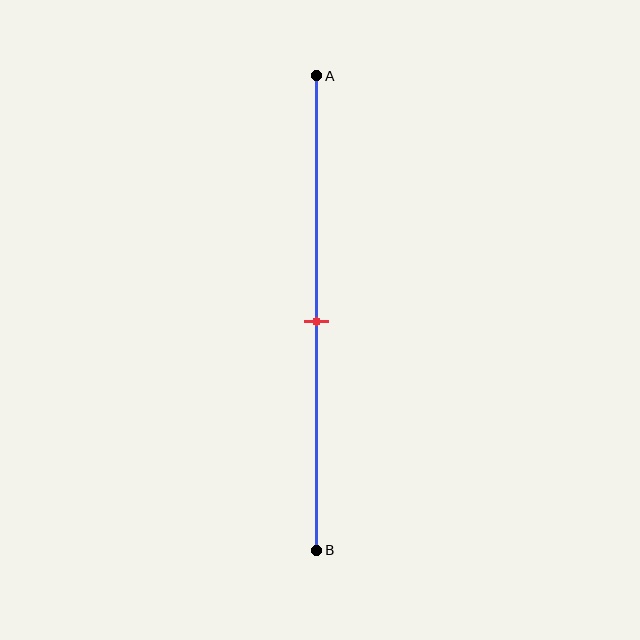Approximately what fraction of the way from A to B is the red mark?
The red mark is approximately 50% of the way from A to B.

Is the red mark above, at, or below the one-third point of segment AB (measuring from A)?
The red mark is below the one-third point of segment AB.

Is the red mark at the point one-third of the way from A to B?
No, the mark is at about 50% from A, not at the 33% one-third point.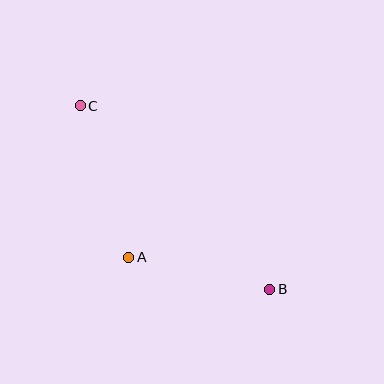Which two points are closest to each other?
Points A and B are closest to each other.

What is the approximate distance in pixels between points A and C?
The distance between A and C is approximately 159 pixels.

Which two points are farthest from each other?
Points B and C are farthest from each other.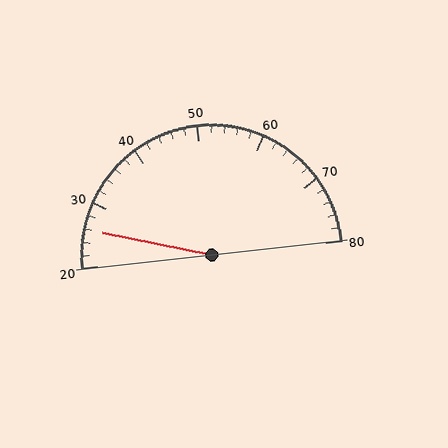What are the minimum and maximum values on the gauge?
The gauge ranges from 20 to 80.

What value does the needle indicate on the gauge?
The needle indicates approximately 26.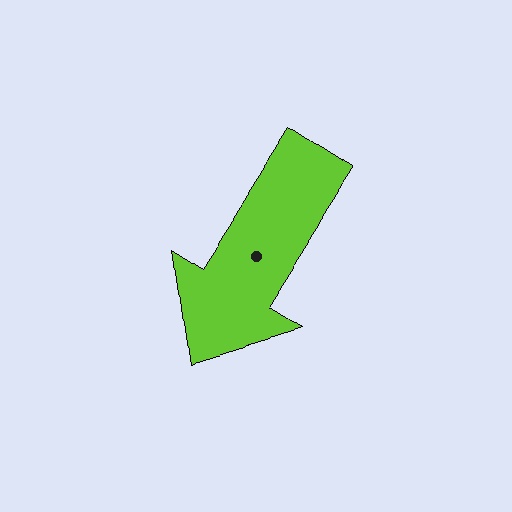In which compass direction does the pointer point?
Southwest.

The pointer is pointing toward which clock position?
Roughly 7 o'clock.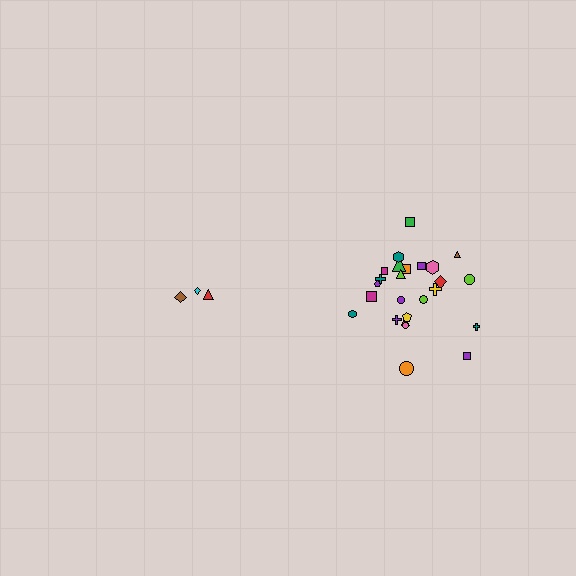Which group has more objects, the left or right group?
The right group.